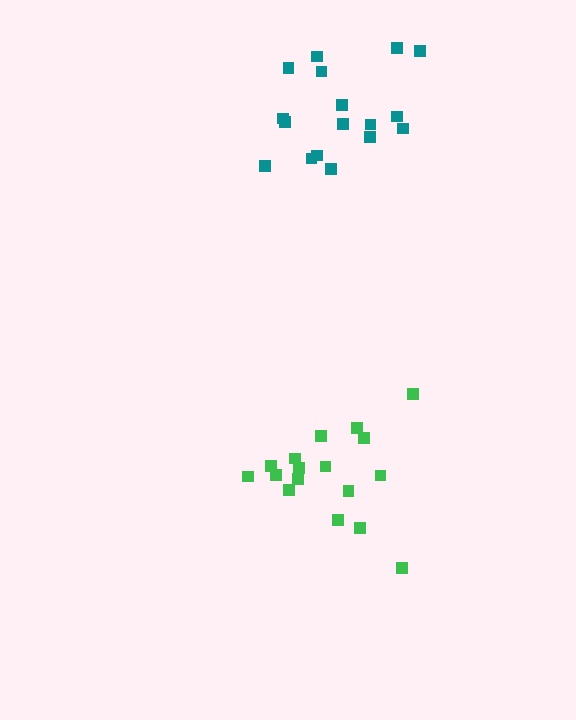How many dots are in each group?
Group 1: 17 dots, Group 2: 17 dots (34 total).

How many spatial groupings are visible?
There are 2 spatial groupings.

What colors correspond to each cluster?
The clusters are colored: teal, green.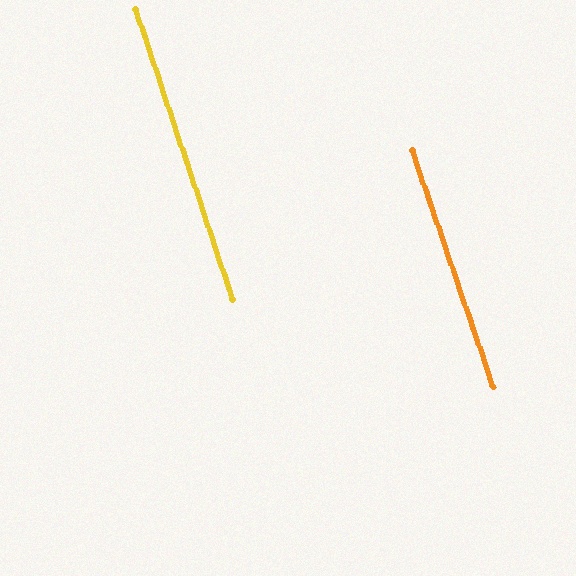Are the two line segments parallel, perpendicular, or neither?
Parallel — their directions differ by only 0.5°.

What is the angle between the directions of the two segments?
Approximately 0 degrees.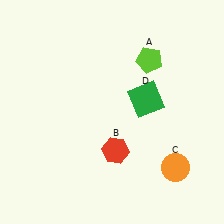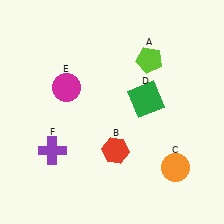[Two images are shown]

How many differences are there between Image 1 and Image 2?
There are 2 differences between the two images.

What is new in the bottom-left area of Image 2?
A purple cross (F) was added in the bottom-left area of Image 2.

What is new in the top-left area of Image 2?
A magenta circle (E) was added in the top-left area of Image 2.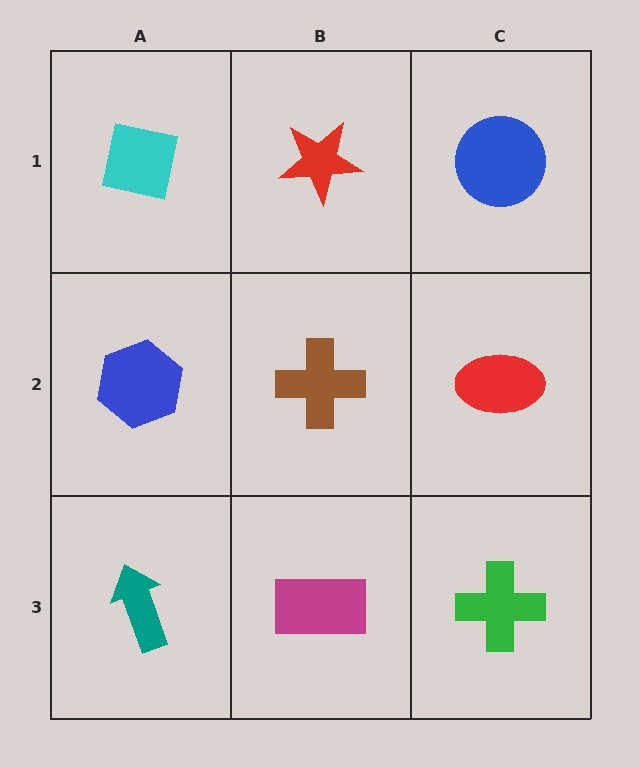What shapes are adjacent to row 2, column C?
A blue circle (row 1, column C), a green cross (row 3, column C), a brown cross (row 2, column B).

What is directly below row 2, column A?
A teal arrow.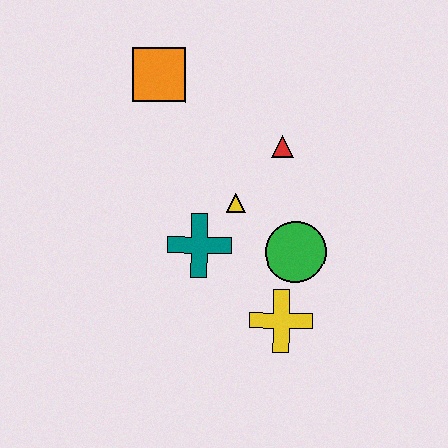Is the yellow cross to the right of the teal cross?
Yes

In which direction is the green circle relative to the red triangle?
The green circle is below the red triangle.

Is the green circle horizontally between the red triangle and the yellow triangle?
No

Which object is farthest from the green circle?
The orange square is farthest from the green circle.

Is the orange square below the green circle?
No